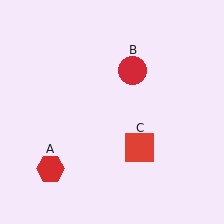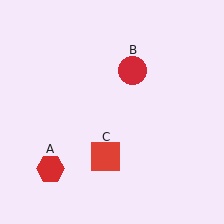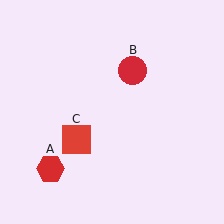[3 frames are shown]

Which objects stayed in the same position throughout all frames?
Red hexagon (object A) and red circle (object B) remained stationary.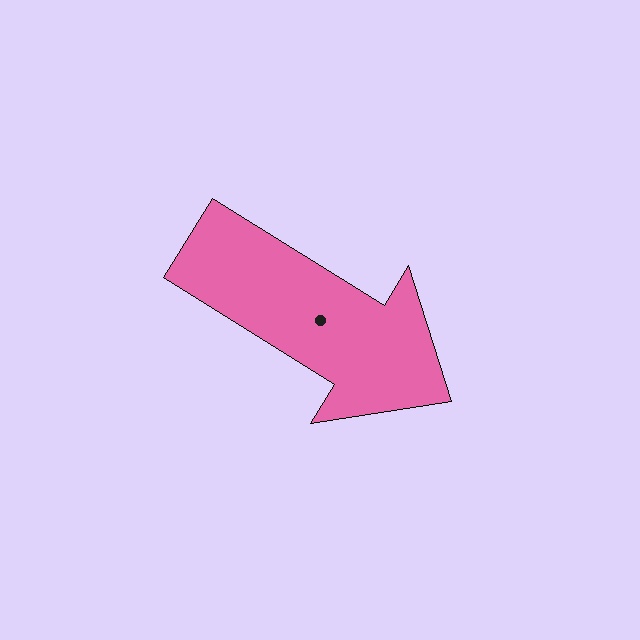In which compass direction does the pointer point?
Southeast.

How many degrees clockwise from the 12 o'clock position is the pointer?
Approximately 122 degrees.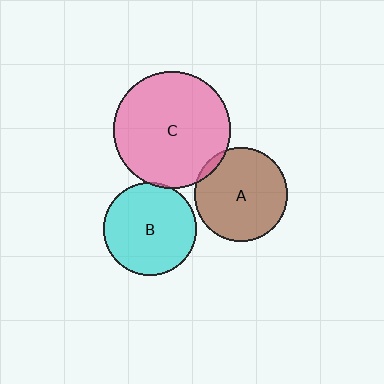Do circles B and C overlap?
Yes.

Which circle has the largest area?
Circle C (pink).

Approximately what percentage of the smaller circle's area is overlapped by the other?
Approximately 5%.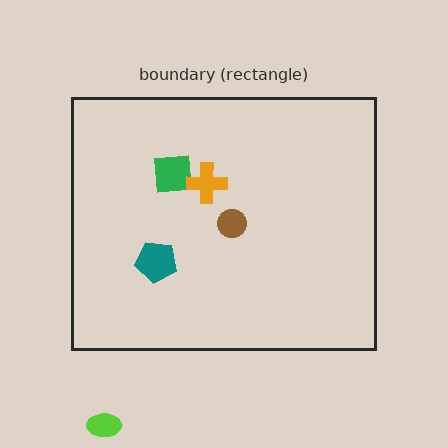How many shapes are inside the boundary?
4 inside, 1 outside.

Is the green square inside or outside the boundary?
Inside.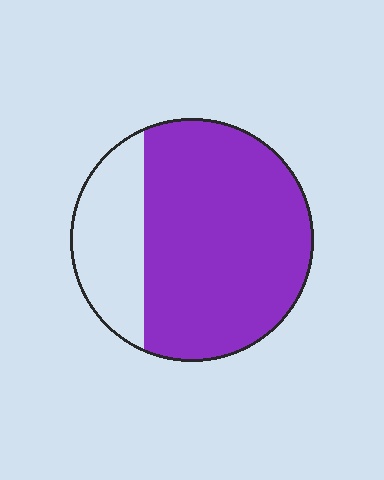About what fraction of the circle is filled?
About three quarters (3/4).